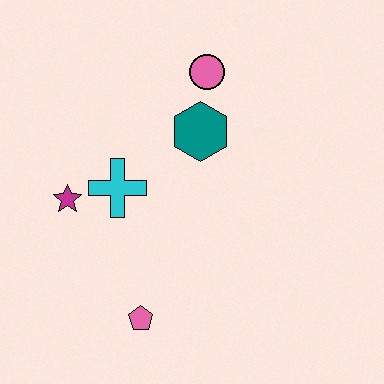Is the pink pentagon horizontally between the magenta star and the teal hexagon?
Yes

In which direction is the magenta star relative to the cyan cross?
The magenta star is to the left of the cyan cross.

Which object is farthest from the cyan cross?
The pink circle is farthest from the cyan cross.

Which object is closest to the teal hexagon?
The pink circle is closest to the teal hexagon.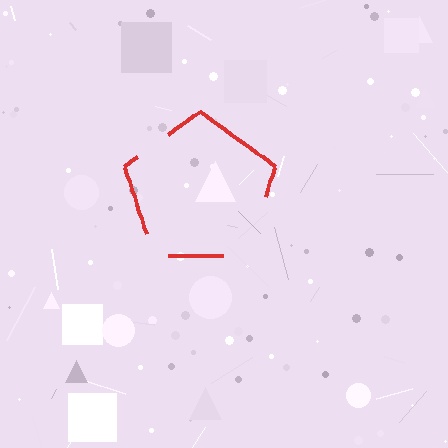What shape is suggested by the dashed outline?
The dashed outline suggests a pentagon.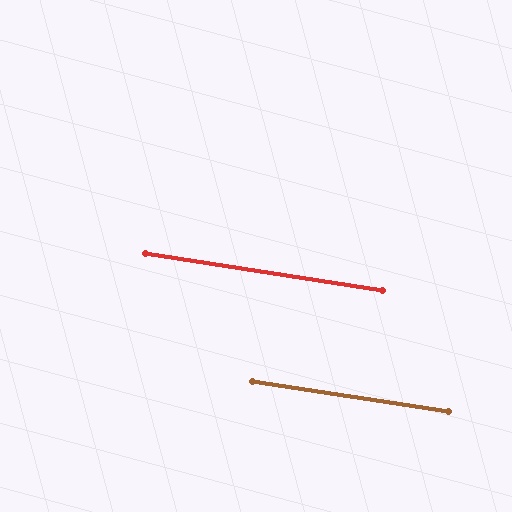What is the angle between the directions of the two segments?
Approximately 0 degrees.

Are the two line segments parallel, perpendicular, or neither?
Parallel — their directions differ by only 0.1°.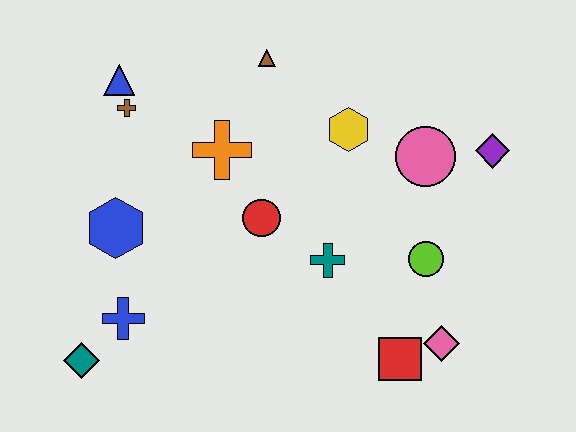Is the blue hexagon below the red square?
No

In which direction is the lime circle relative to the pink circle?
The lime circle is below the pink circle.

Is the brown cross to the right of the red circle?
No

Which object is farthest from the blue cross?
The purple diamond is farthest from the blue cross.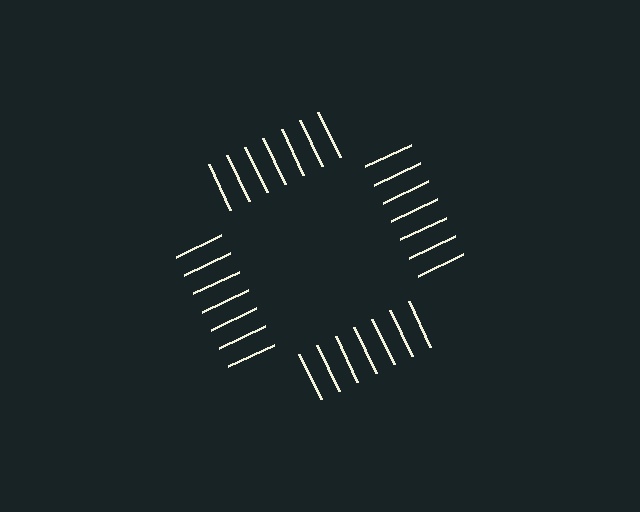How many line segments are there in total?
28 — 7 along each of the 4 edges.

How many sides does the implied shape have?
4 sides — the line-ends trace a square.